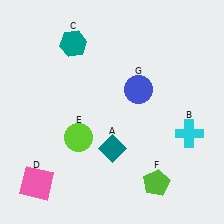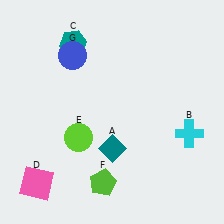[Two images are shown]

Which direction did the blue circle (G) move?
The blue circle (G) moved left.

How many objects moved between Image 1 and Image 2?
2 objects moved between the two images.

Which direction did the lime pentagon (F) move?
The lime pentagon (F) moved left.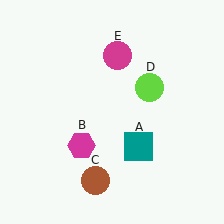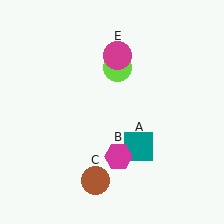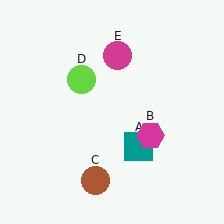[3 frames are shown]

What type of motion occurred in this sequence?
The magenta hexagon (object B), lime circle (object D) rotated counterclockwise around the center of the scene.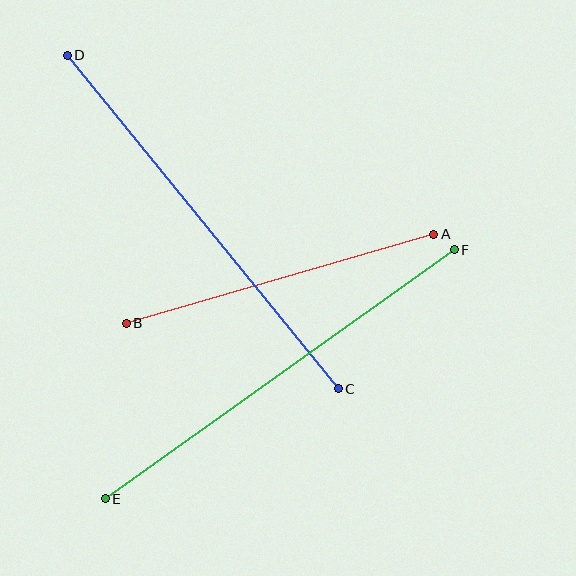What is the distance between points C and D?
The distance is approximately 430 pixels.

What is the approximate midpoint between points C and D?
The midpoint is at approximately (203, 222) pixels.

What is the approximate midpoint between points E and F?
The midpoint is at approximately (280, 374) pixels.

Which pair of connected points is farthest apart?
Points C and D are farthest apart.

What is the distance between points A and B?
The distance is approximately 320 pixels.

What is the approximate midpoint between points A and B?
The midpoint is at approximately (280, 279) pixels.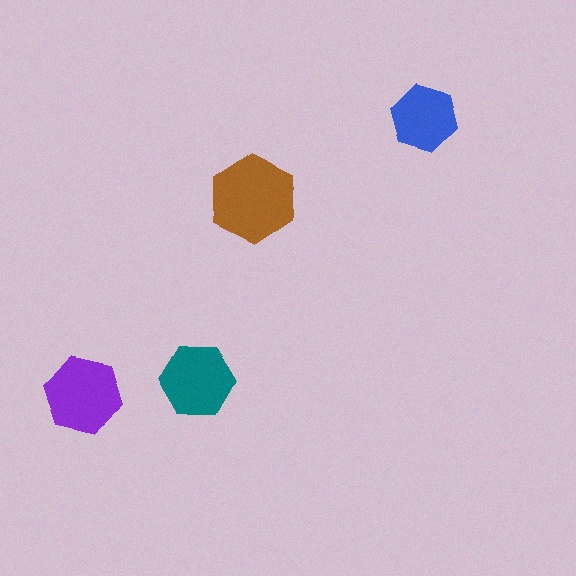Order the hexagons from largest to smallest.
the brown one, the purple one, the teal one, the blue one.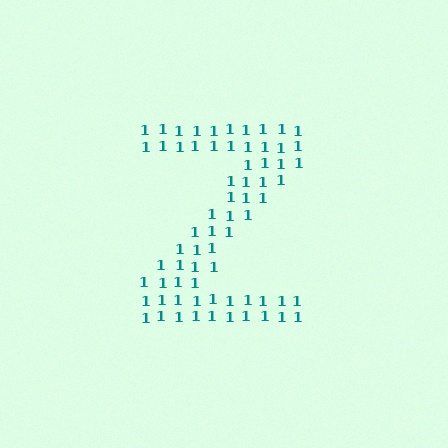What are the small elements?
The small elements are digit 1's.